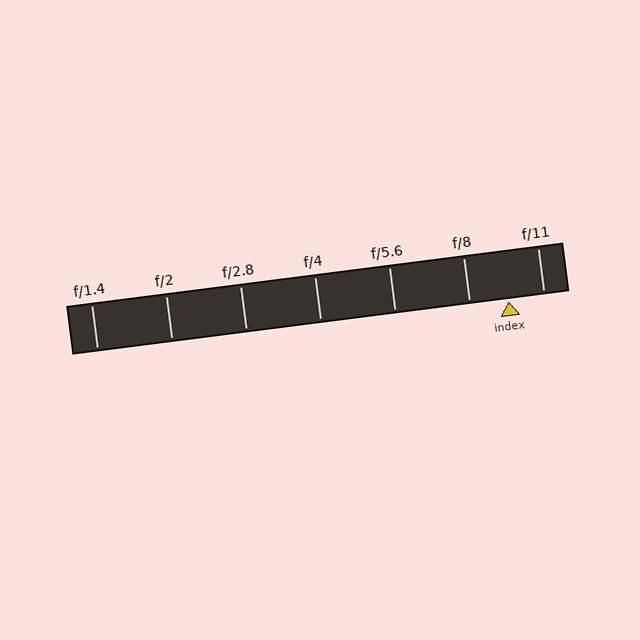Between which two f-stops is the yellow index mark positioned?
The index mark is between f/8 and f/11.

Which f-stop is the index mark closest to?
The index mark is closest to f/11.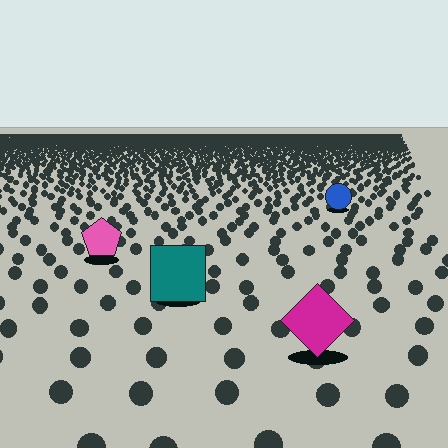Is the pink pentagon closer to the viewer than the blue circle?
Yes. The pink pentagon is closer — you can tell from the texture gradient: the ground texture is coarser near it.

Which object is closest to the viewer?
The magenta diamond is closest. The texture marks near it are larger and more spread out.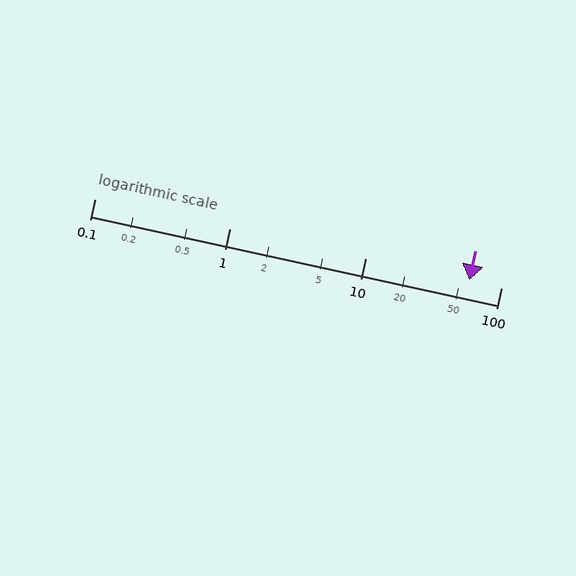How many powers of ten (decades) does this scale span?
The scale spans 3 decades, from 0.1 to 100.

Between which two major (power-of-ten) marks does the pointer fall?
The pointer is between 10 and 100.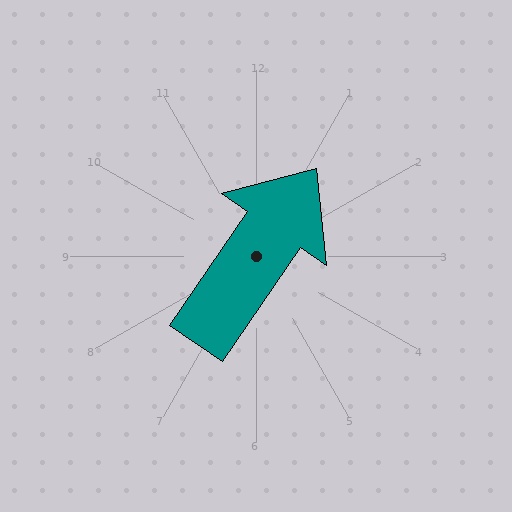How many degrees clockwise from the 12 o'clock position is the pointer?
Approximately 34 degrees.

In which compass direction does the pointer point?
Northeast.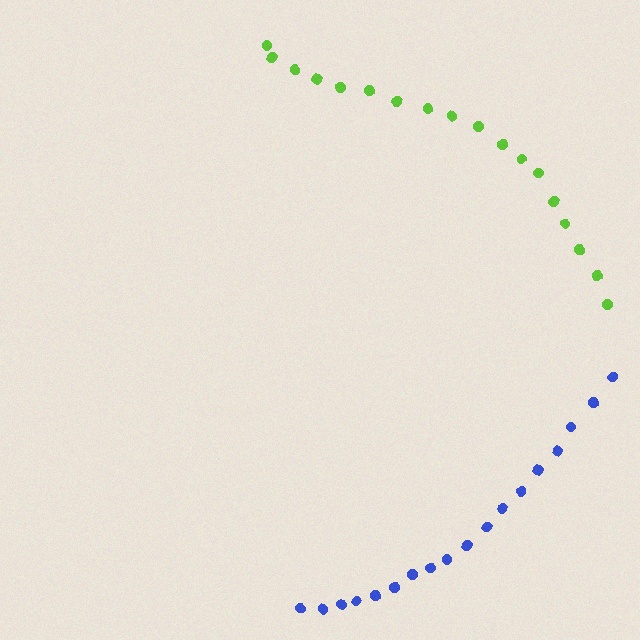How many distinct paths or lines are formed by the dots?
There are 2 distinct paths.